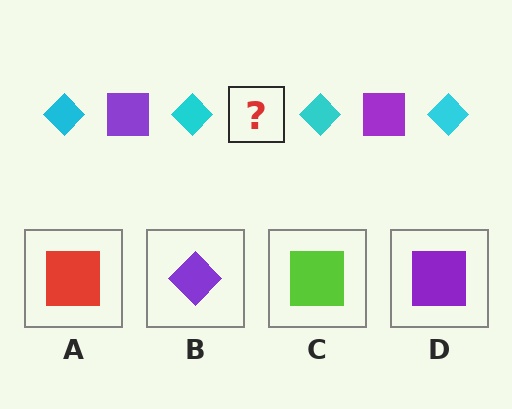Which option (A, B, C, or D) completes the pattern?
D.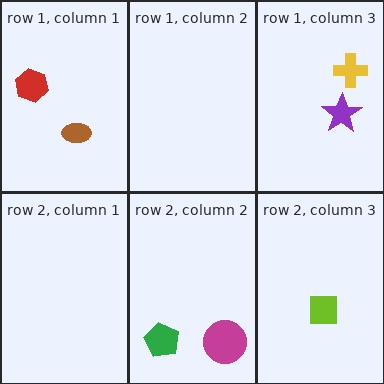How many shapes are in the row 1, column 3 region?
2.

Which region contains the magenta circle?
The row 2, column 2 region.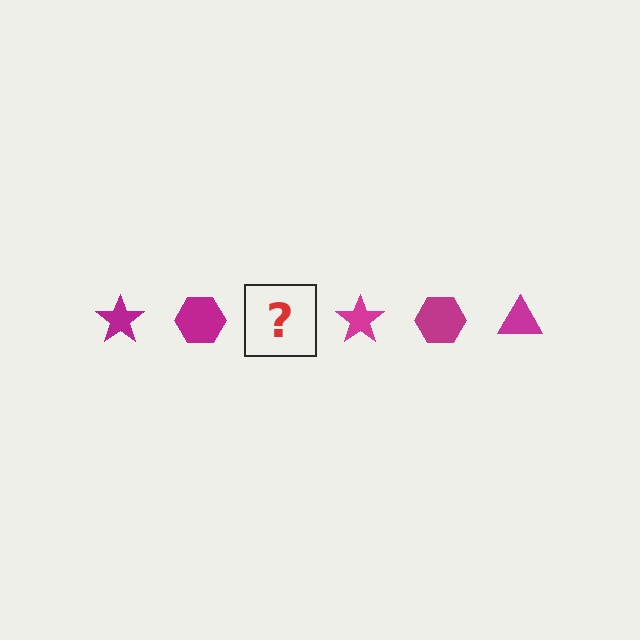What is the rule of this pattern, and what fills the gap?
The rule is that the pattern cycles through star, hexagon, triangle shapes in magenta. The gap should be filled with a magenta triangle.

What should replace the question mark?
The question mark should be replaced with a magenta triangle.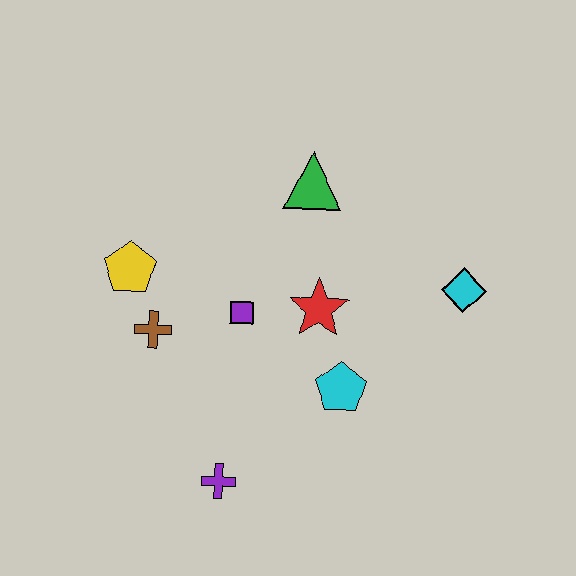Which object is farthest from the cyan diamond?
The yellow pentagon is farthest from the cyan diamond.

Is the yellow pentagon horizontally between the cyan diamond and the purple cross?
No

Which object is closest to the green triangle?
The red star is closest to the green triangle.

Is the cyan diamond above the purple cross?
Yes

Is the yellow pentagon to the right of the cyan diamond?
No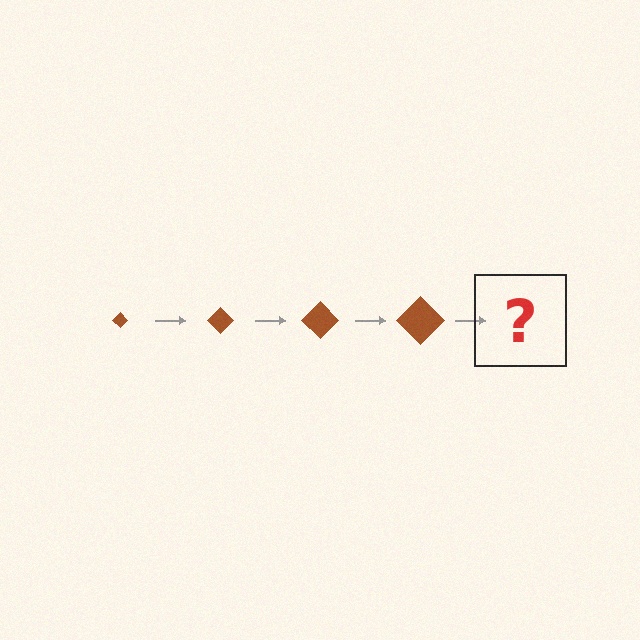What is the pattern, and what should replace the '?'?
The pattern is that the diamond gets progressively larger each step. The '?' should be a brown diamond, larger than the previous one.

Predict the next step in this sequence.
The next step is a brown diamond, larger than the previous one.